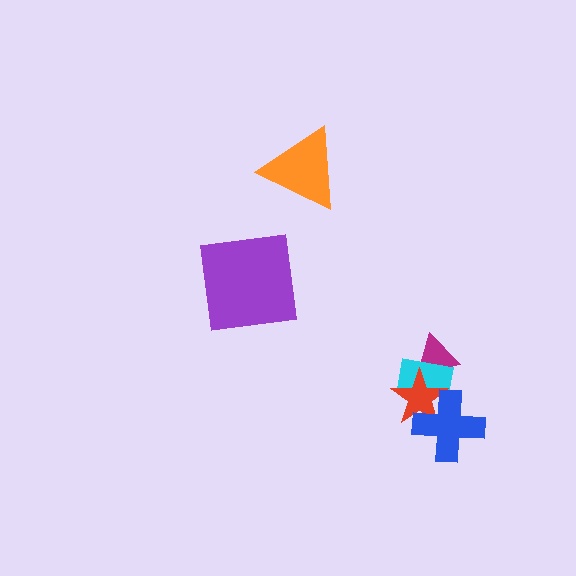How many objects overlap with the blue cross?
2 objects overlap with the blue cross.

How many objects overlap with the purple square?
0 objects overlap with the purple square.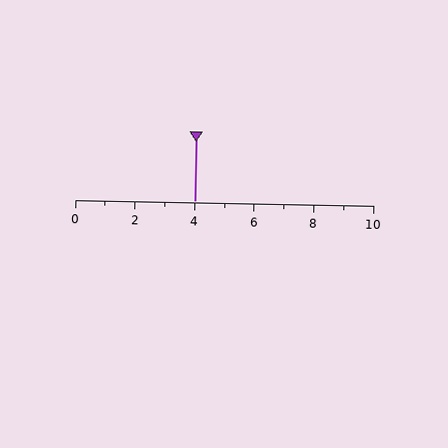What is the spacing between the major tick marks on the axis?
The major ticks are spaced 2 apart.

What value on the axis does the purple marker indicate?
The marker indicates approximately 4.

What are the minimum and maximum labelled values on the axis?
The axis runs from 0 to 10.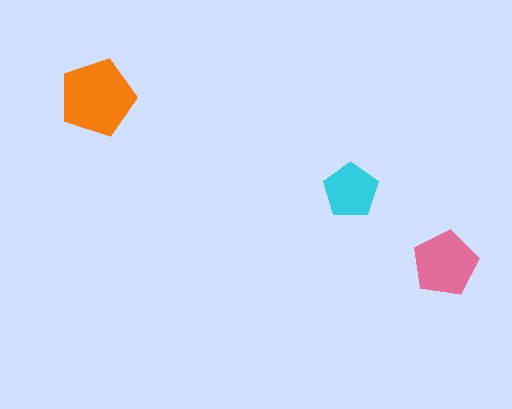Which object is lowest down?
The pink pentagon is bottommost.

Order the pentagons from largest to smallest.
the orange one, the pink one, the cyan one.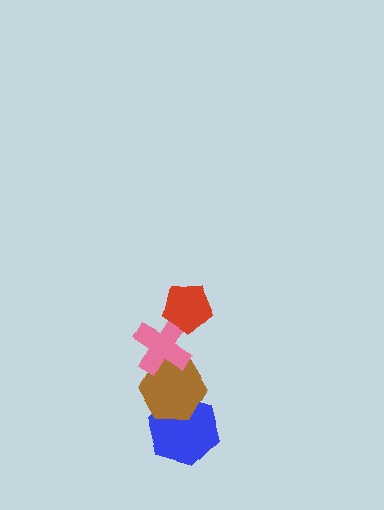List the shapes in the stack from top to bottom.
From top to bottom: the red pentagon, the pink cross, the brown hexagon, the blue hexagon.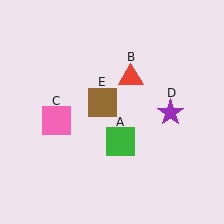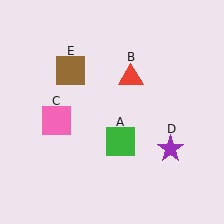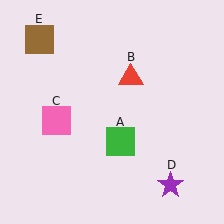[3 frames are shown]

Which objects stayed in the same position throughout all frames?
Green square (object A) and red triangle (object B) and pink square (object C) remained stationary.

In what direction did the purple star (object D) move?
The purple star (object D) moved down.